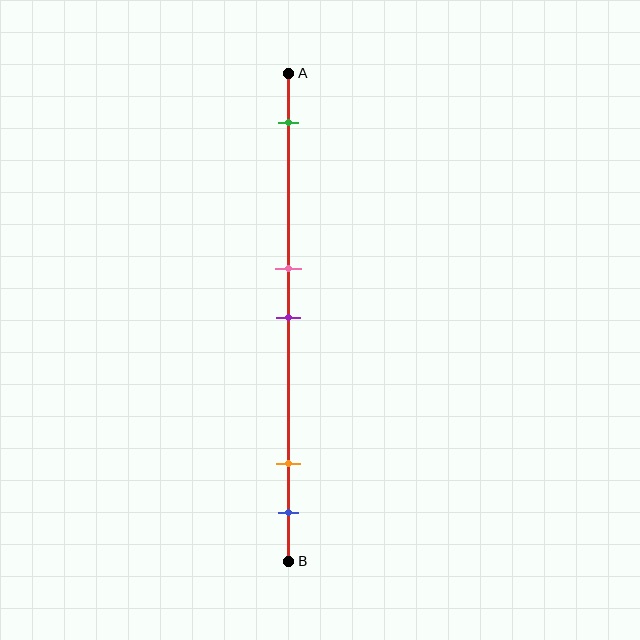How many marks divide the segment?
There are 5 marks dividing the segment.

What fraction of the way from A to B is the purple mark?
The purple mark is approximately 50% (0.5) of the way from A to B.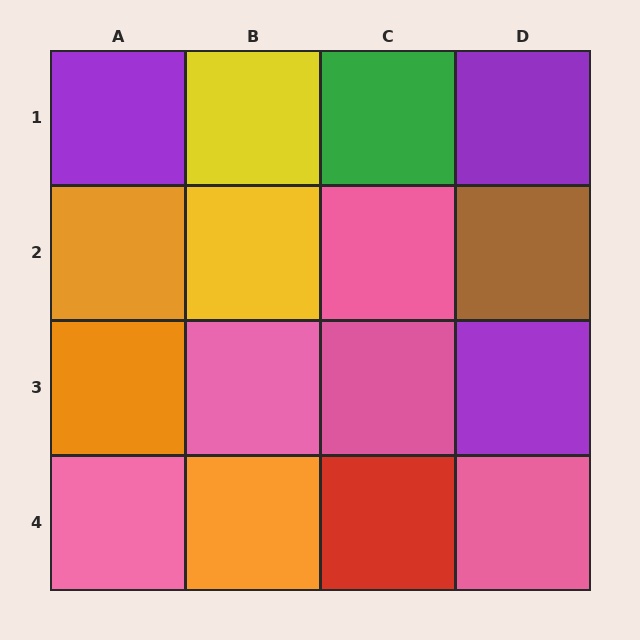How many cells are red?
1 cell is red.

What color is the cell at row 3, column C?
Pink.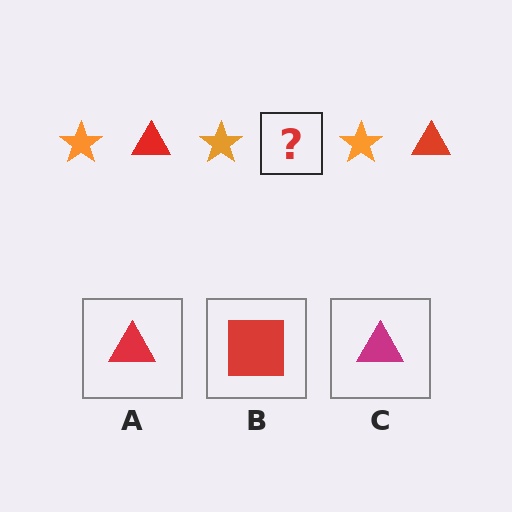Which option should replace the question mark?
Option A.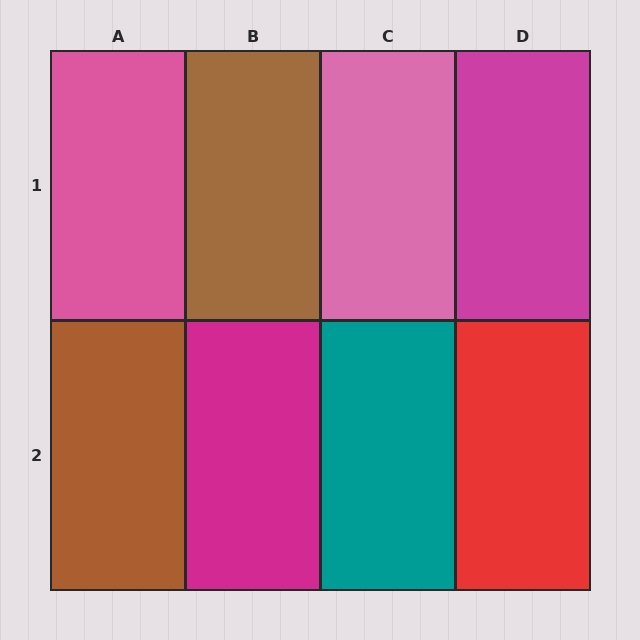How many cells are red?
1 cell is red.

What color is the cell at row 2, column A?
Brown.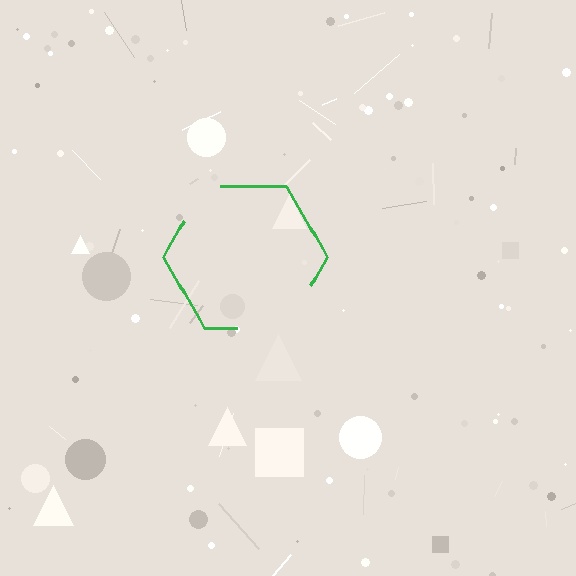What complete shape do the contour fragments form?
The contour fragments form a hexagon.